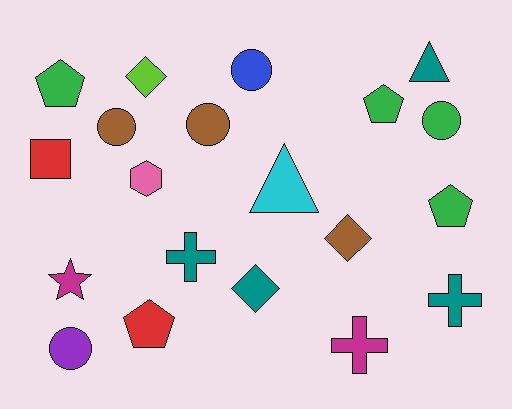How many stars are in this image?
There is 1 star.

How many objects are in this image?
There are 20 objects.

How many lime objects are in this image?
There is 1 lime object.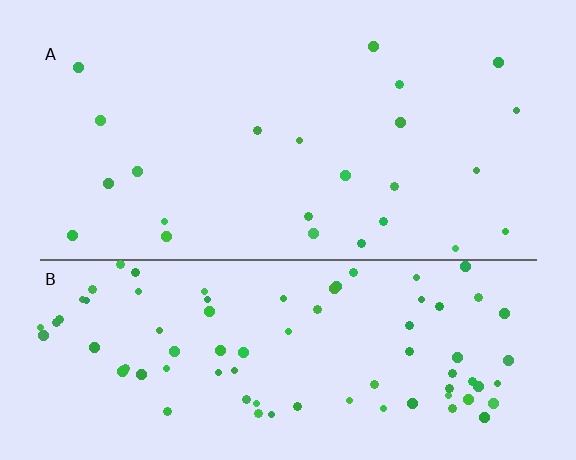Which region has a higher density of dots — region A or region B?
B (the bottom).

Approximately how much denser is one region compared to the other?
Approximately 3.6× — region B over region A.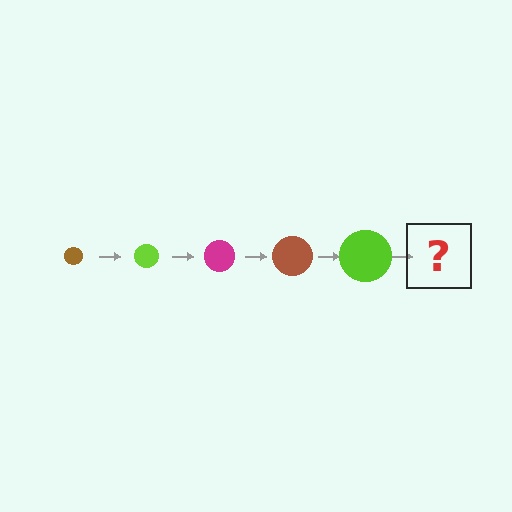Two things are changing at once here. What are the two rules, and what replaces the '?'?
The two rules are that the circle grows larger each step and the color cycles through brown, lime, and magenta. The '?' should be a magenta circle, larger than the previous one.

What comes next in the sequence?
The next element should be a magenta circle, larger than the previous one.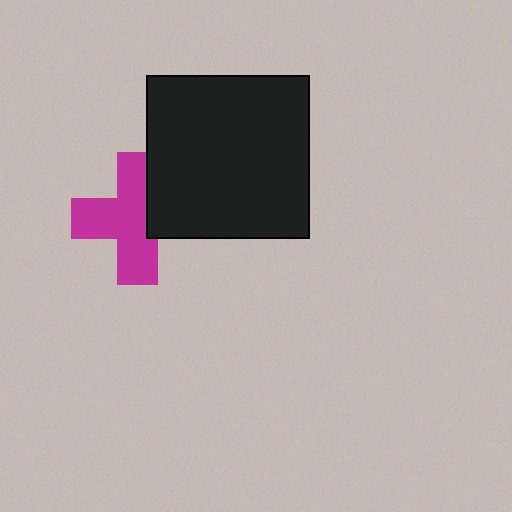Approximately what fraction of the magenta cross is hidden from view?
Roughly 33% of the magenta cross is hidden behind the black square.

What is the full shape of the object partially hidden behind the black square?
The partially hidden object is a magenta cross.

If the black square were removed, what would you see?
You would see the complete magenta cross.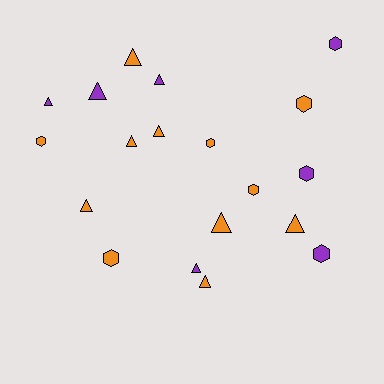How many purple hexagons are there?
There are 3 purple hexagons.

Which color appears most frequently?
Orange, with 12 objects.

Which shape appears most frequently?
Triangle, with 11 objects.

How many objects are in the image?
There are 19 objects.